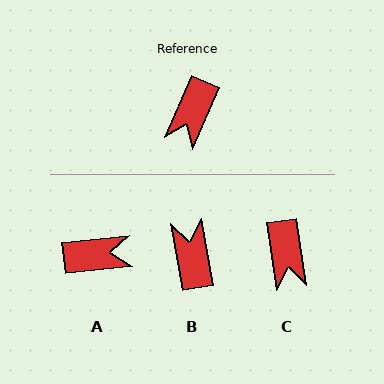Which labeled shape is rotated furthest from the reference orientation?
B, about 146 degrees away.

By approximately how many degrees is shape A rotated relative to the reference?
Approximately 120 degrees counter-clockwise.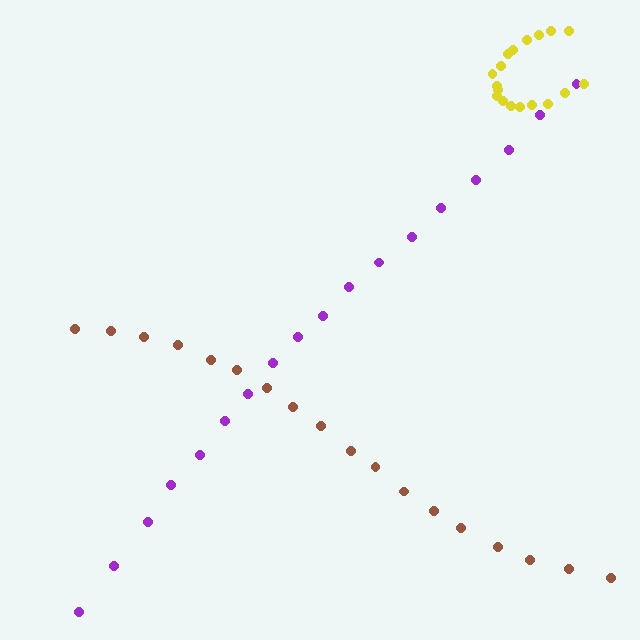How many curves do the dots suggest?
There are 3 distinct paths.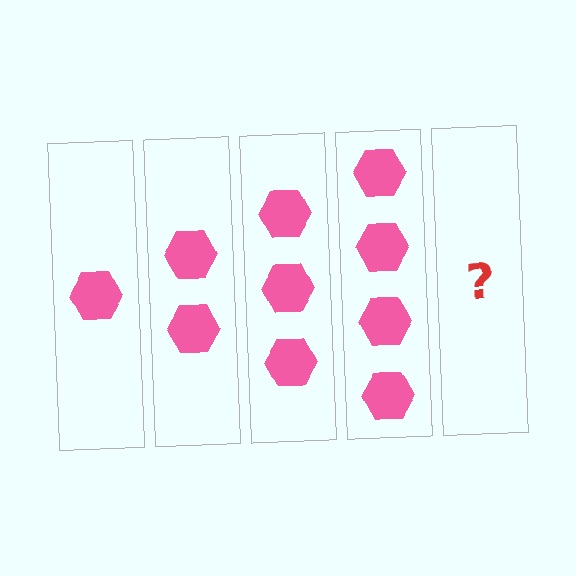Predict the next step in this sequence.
The next step is 5 hexagons.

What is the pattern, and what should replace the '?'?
The pattern is that each step adds one more hexagon. The '?' should be 5 hexagons.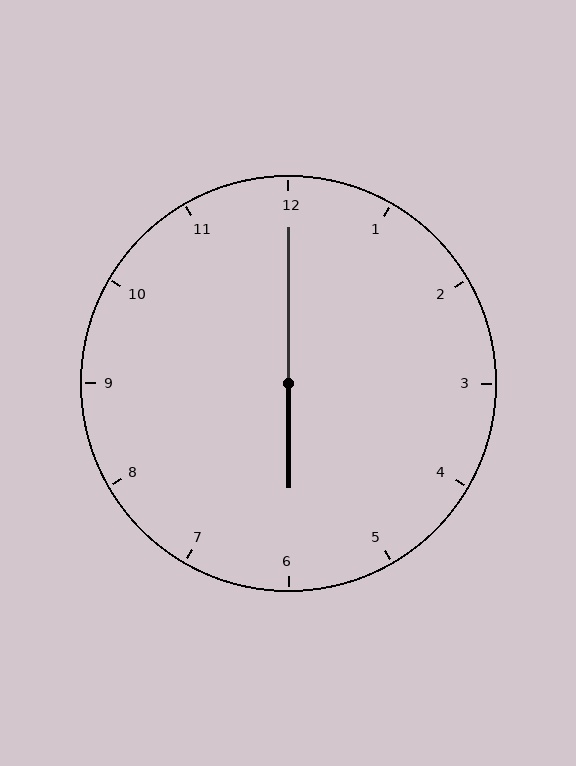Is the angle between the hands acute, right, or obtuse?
It is obtuse.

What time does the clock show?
6:00.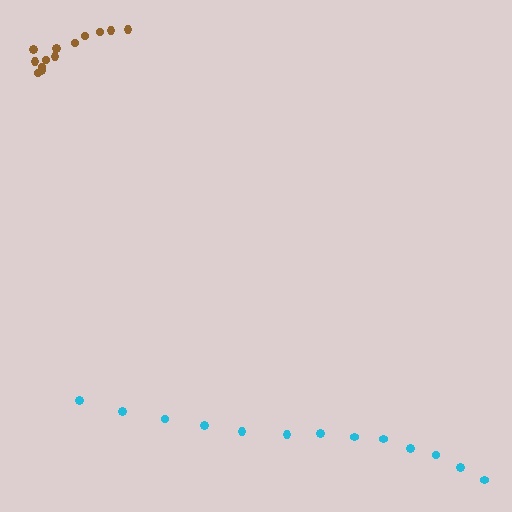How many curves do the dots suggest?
There are 2 distinct paths.